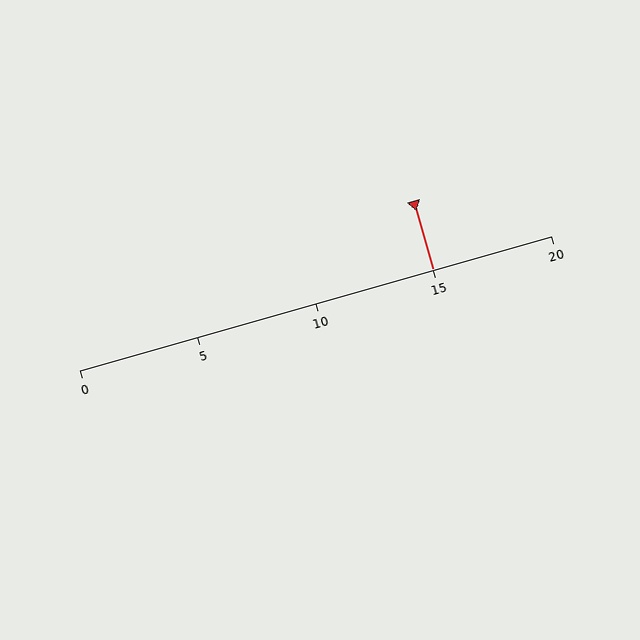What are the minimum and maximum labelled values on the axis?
The axis runs from 0 to 20.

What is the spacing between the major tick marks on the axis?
The major ticks are spaced 5 apart.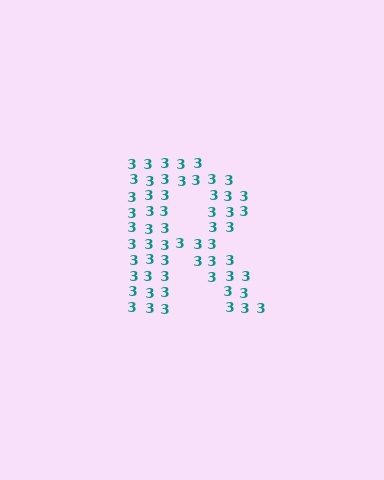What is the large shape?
The large shape is the letter R.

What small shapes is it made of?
It is made of small digit 3's.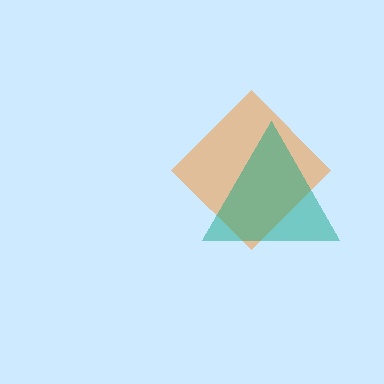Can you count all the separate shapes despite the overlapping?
Yes, there are 2 separate shapes.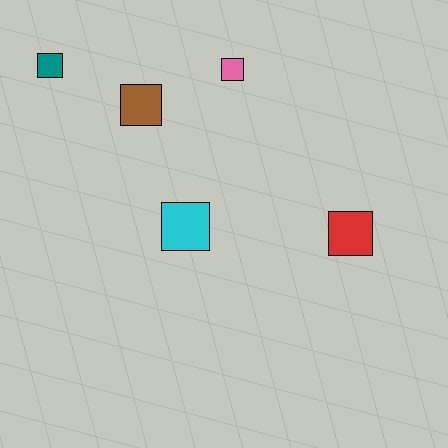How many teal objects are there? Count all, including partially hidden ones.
There is 1 teal object.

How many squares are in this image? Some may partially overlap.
There are 5 squares.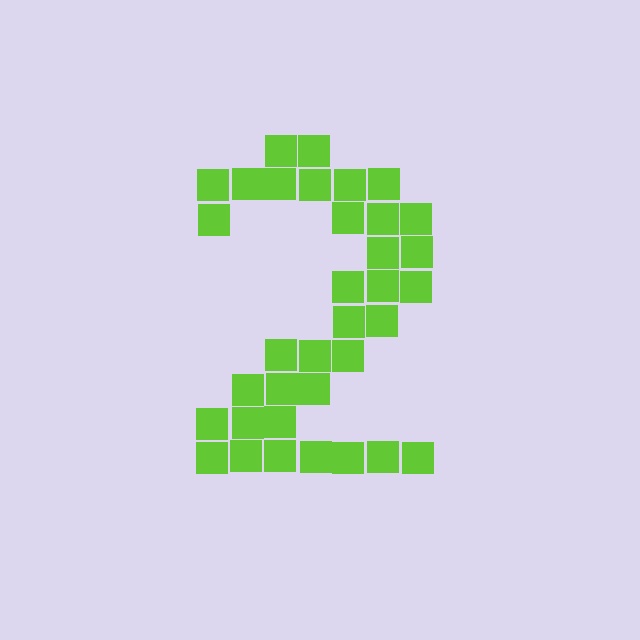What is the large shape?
The large shape is the digit 2.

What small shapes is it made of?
It is made of small squares.